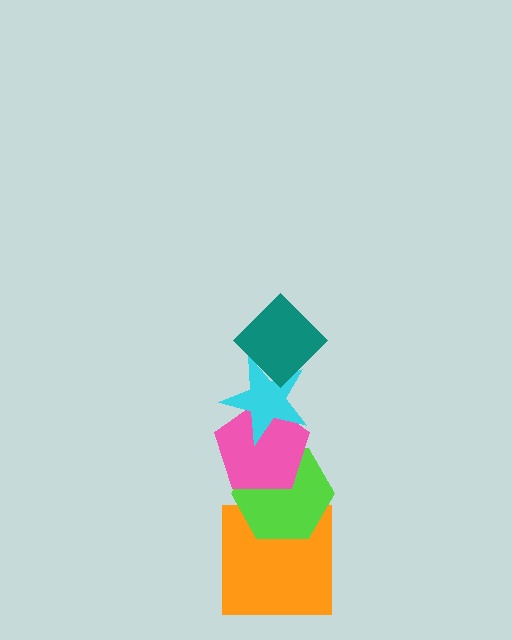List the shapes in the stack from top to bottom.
From top to bottom: the teal diamond, the cyan star, the pink pentagon, the lime hexagon, the orange square.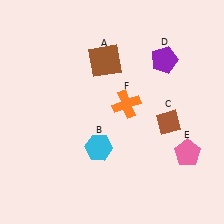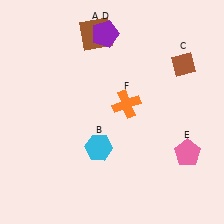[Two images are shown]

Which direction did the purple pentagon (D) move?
The purple pentagon (D) moved left.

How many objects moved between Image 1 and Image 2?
3 objects moved between the two images.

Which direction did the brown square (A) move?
The brown square (A) moved up.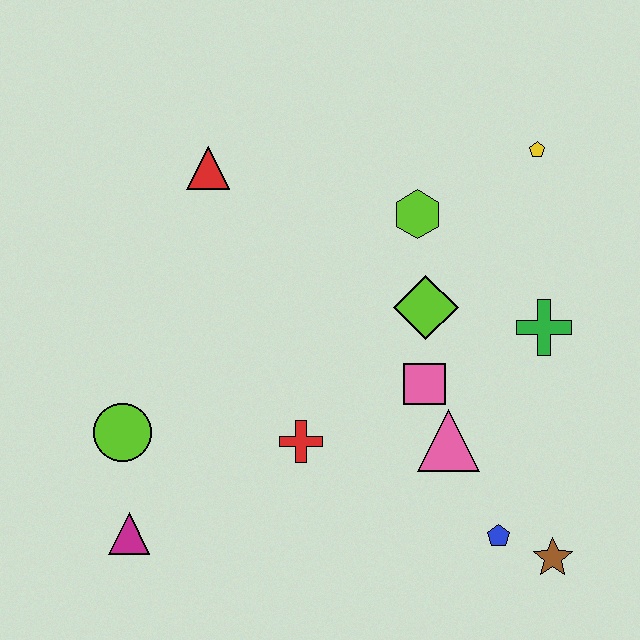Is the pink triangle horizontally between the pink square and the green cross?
Yes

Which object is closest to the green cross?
The lime diamond is closest to the green cross.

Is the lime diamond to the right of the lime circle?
Yes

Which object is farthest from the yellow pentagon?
The magenta triangle is farthest from the yellow pentagon.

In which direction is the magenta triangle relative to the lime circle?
The magenta triangle is below the lime circle.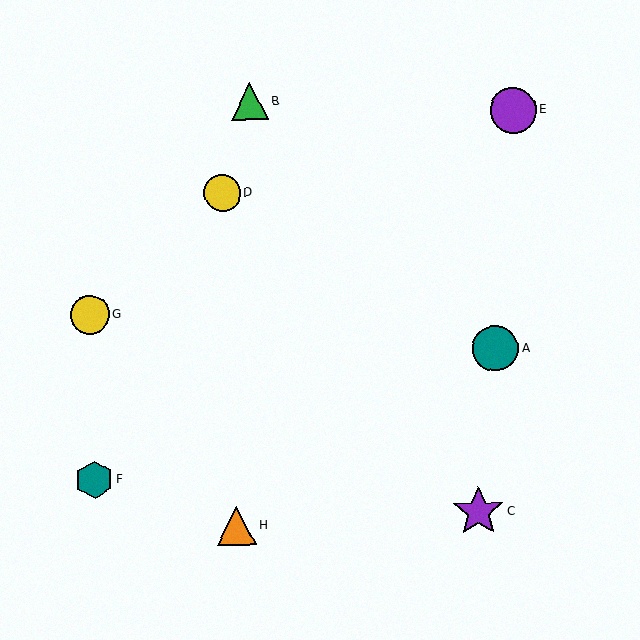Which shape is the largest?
The purple star (labeled C) is the largest.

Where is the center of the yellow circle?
The center of the yellow circle is at (223, 193).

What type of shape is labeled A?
Shape A is a teal circle.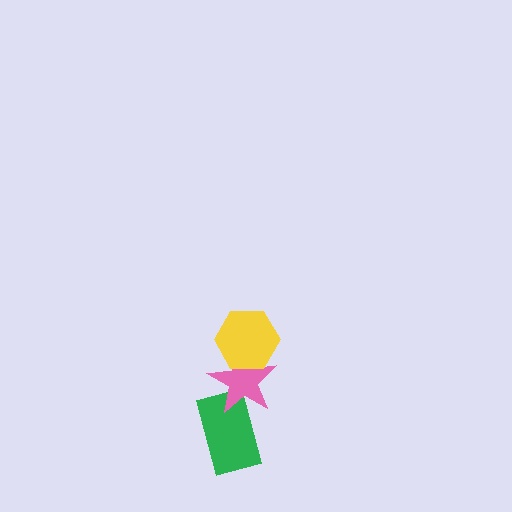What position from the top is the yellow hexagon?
The yellow hexagon is 1st from the top.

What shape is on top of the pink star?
The yellow hexagon is on top of the pink star.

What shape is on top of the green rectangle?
The pink star is on top of the green rectangle.